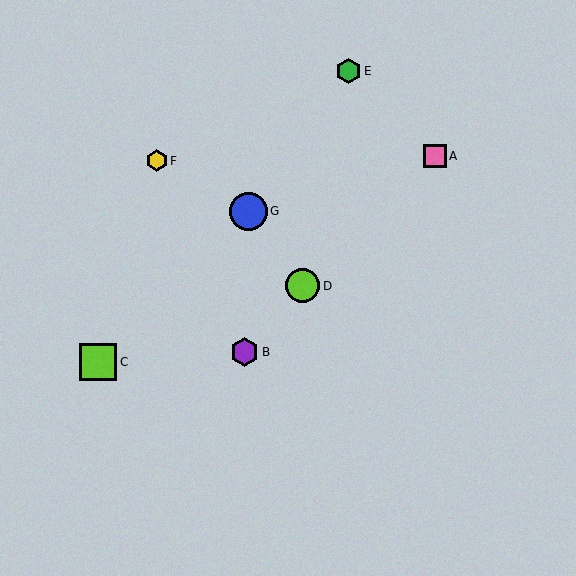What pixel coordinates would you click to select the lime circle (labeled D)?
Click at (303, 286) to select the lime circle D.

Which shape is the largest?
The blue circle (labeled G) is the largest.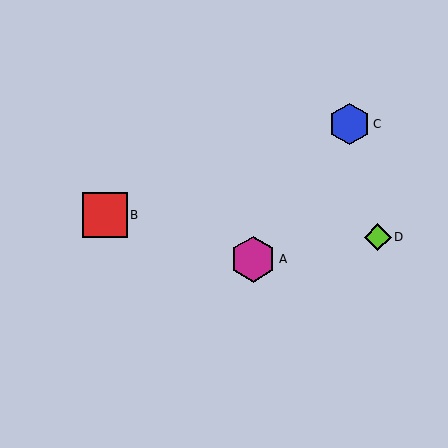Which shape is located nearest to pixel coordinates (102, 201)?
The red square (labeled B) at (105, 215) is nearest to that location.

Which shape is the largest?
The magenta hexagon (labeled A) is the largest.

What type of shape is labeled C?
Shape C is a blue hexagon.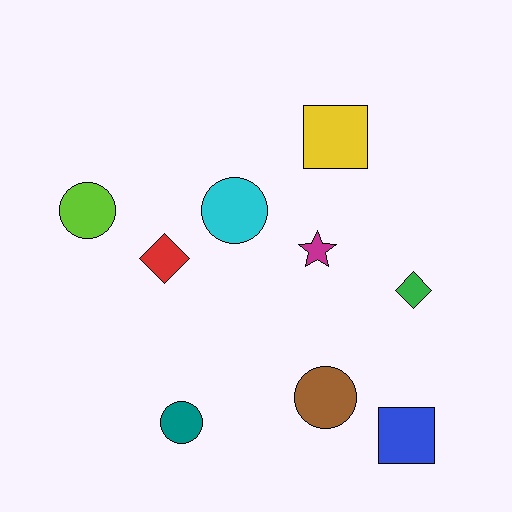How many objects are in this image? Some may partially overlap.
There are 9 objects.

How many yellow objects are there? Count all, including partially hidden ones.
There is 1 yellow object.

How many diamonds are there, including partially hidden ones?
There are 2 diamonds.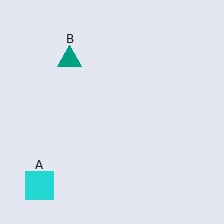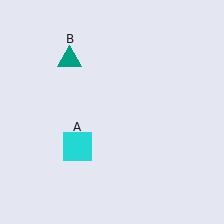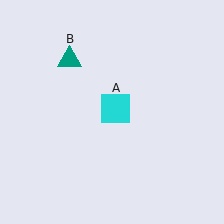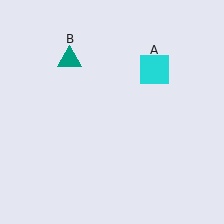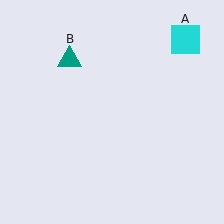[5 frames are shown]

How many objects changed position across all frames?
1 object changed position: cyan square (object A).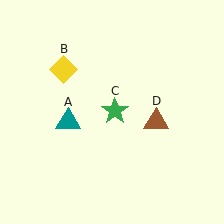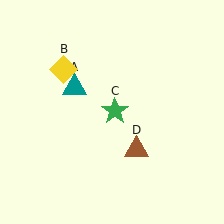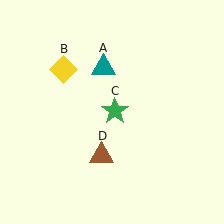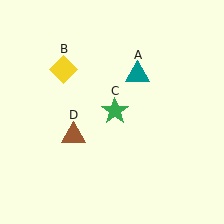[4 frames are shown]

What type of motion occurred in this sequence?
The teal triangle (object A), brown triangle (object D) rotated clockwise around the center of the scene.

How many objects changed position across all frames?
2 objects changed position: teal triangle (object A), brown triangle (object D).